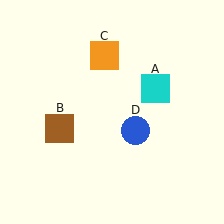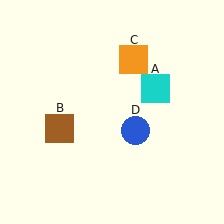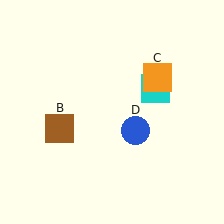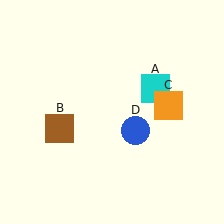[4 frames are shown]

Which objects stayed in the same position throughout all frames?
Cyan square (object A) and brown square (object B) and blue circle (object D) remained stationary.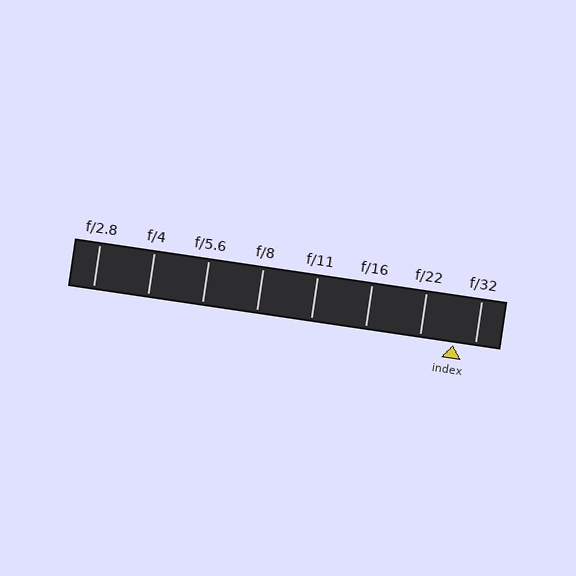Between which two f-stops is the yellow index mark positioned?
The index mark is between f/22 and f/32.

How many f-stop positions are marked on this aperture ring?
There are 8 f-stop positions marked.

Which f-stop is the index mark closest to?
The index mark is closest to f/32.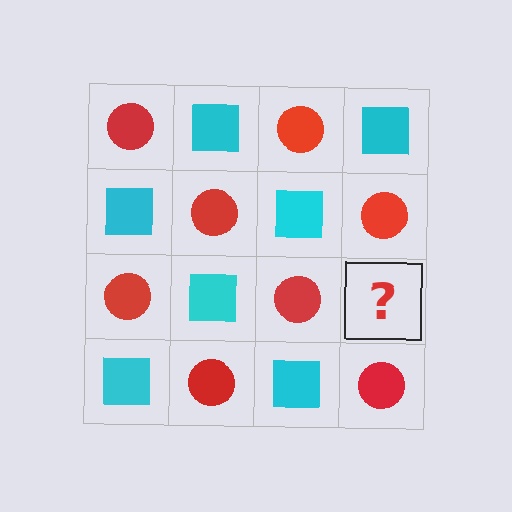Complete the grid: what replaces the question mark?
The question mark should be replaced with a cyan square.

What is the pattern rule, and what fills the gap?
The rule is that it alternates red circle and cyan square in a checkerboard pattern. The gap should be filled with a cyan square.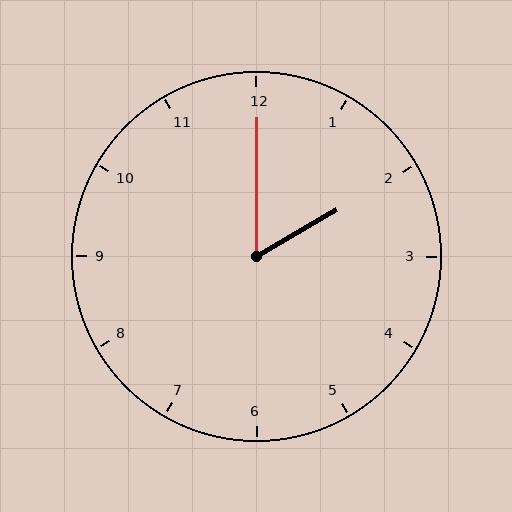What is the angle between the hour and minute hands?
Approximately 60 degrees.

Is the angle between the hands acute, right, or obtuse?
It is acute.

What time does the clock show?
2:00.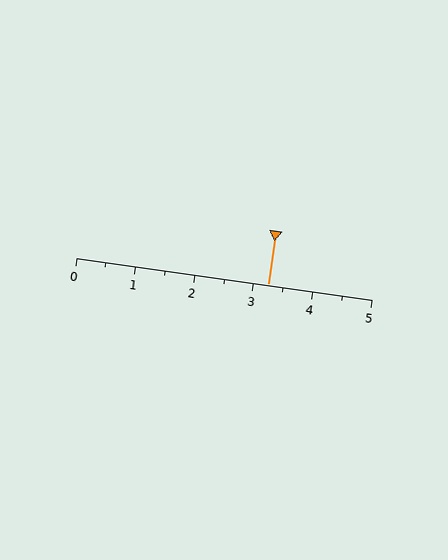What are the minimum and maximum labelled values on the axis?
The axis runs from 0 to 5.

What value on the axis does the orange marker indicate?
The marker indicates approximately 3.2.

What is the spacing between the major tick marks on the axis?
The major ticks are spaced 1 apart.